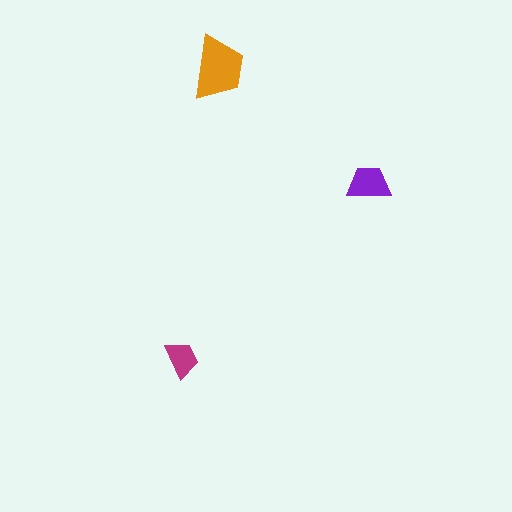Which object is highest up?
The orange trapezoid is topmost.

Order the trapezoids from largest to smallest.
the orange one, the purple one, the magenta one.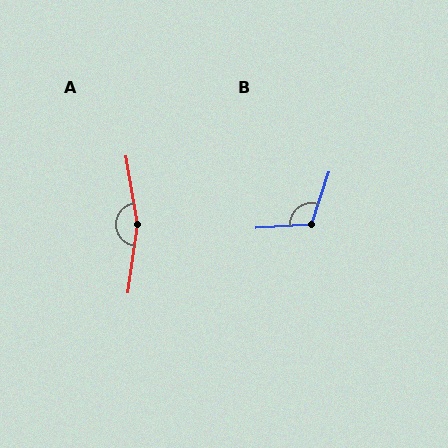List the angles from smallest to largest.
B (113°), A (163°).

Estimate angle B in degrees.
Approximately 113 degrees.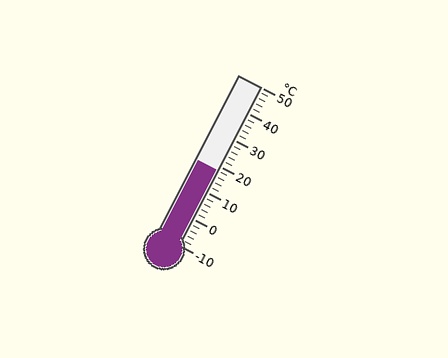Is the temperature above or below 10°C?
The temperature is above 10°C.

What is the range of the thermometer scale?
The thermometer scale ranges from -10°C to 50°C.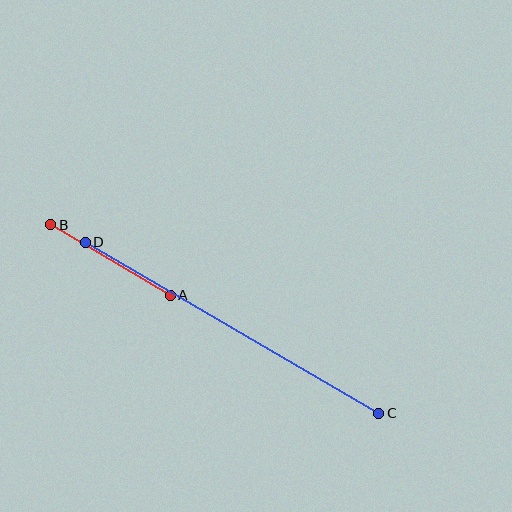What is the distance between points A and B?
The distance is approximately 139 pixels.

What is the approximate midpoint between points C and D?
The midpoint is at approximately (232, 328) pixels.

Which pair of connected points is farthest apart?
Points C and D are farthest apart.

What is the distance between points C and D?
The distance is approximately 340 pixels.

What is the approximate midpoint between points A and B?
The midpoint is at approximately (111, 260) pixels.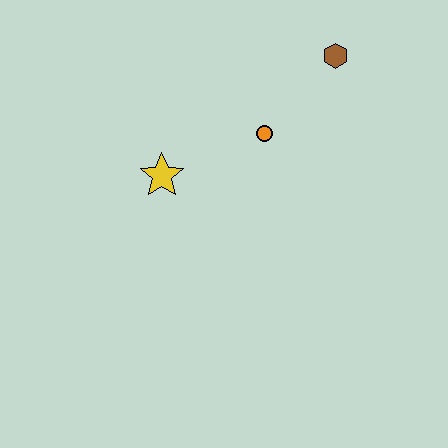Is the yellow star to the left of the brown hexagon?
Yes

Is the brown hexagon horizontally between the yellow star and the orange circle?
No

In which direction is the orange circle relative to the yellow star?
The orange circle is to the right of the yellow star.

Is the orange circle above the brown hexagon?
No